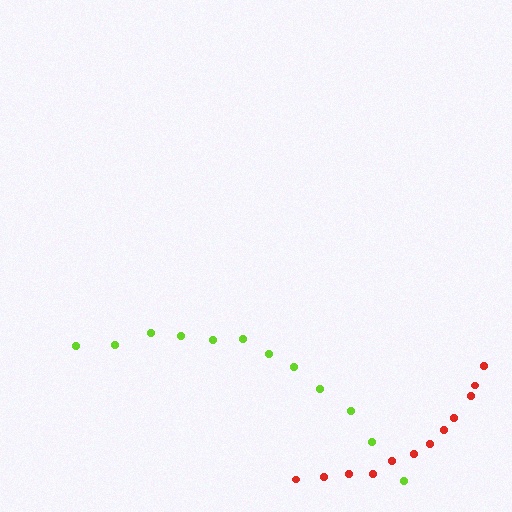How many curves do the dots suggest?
There are 2 distinct paths.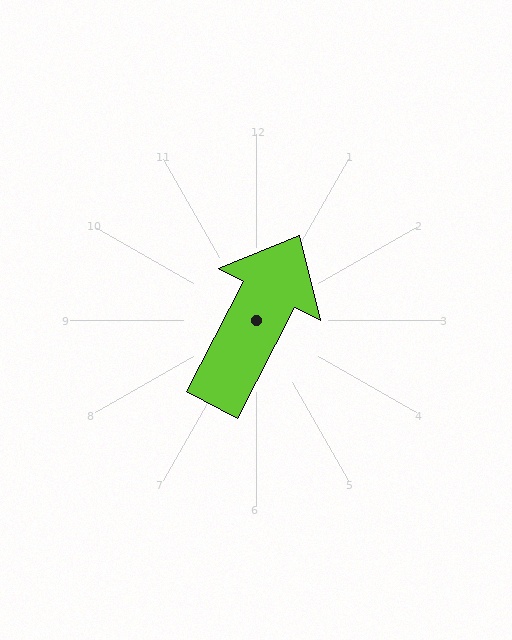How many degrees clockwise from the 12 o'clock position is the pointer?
Approximately 27 degrees.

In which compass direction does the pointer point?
Northeast.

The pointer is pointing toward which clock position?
Roughly 1 o'clock.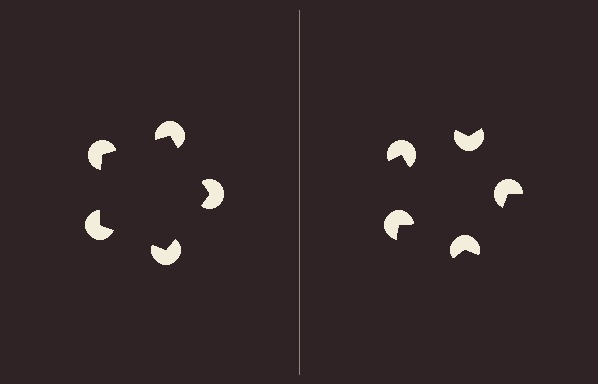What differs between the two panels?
The pac-man discs are positioned identically on both sides; only the wedge orientations differ. On the left they align to a pentagon; on the right they are misaligned.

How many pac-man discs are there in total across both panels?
10 — 5 on each side.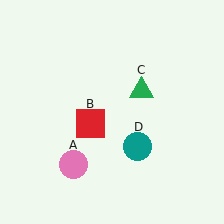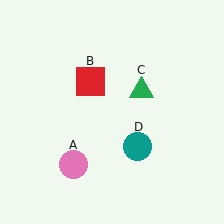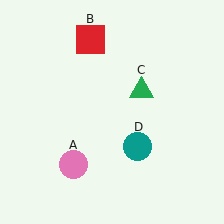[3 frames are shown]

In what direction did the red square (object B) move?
The red square (object B) moved up.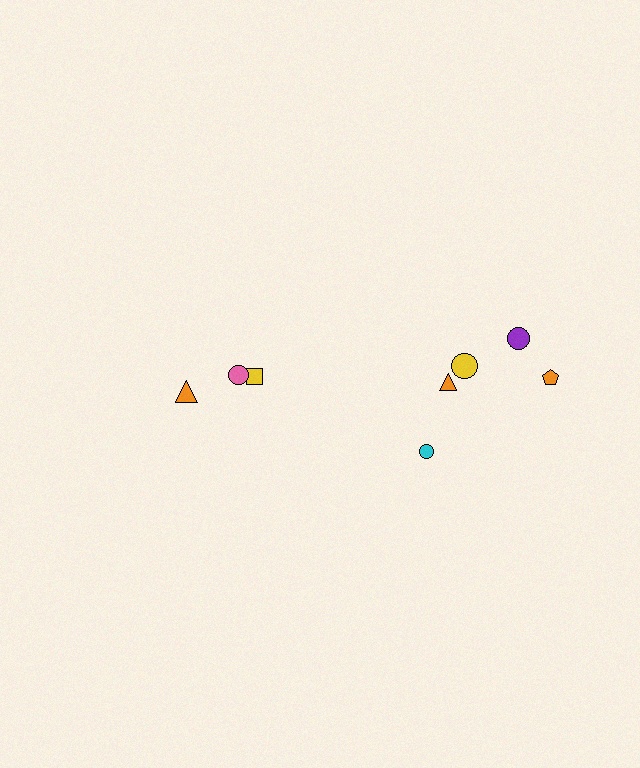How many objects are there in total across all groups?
There are 8 objects.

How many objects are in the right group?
There are 5 objects.